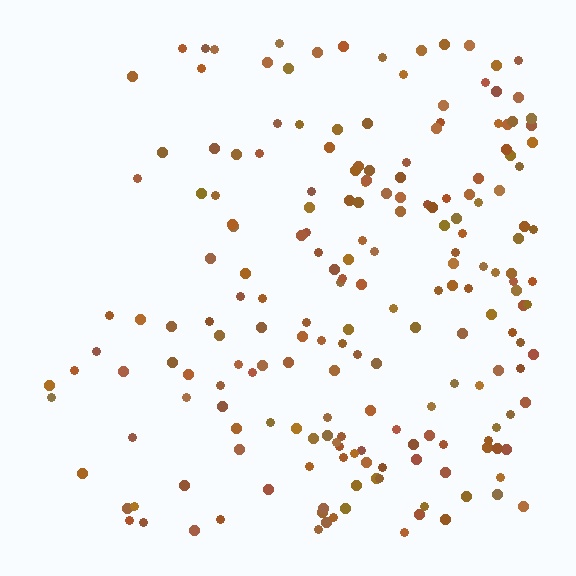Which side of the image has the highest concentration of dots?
The right.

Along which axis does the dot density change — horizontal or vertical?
Horizontal.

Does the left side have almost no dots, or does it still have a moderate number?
Still a moderate number, just noticeably fewer than the right.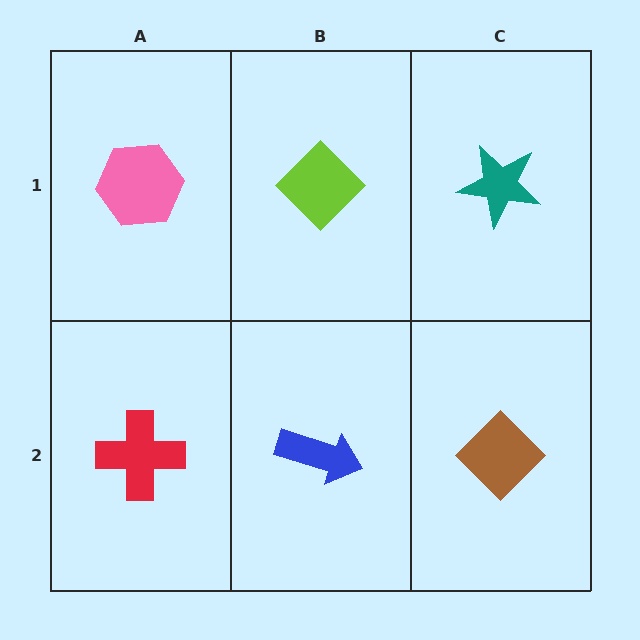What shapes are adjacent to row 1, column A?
A red cross (row 2, column A), a lime diamond (row 1, column B).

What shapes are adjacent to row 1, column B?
A blue arrow (row 2, column B), a pink hexagon (row 1, column A), a teal star (row 1, column C).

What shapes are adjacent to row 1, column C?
A brown diamond (row 2, column C), a lime diamond (row 1, column B).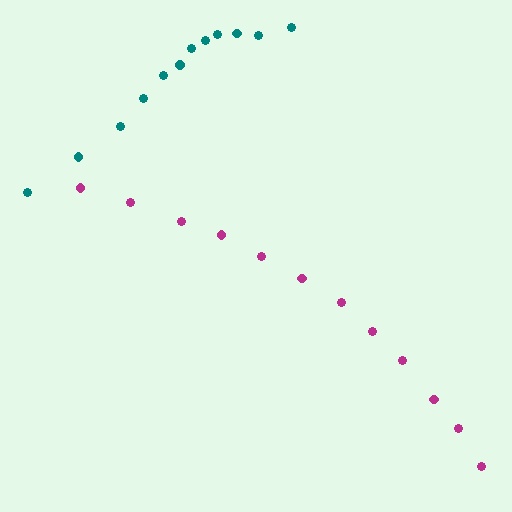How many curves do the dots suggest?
There are 2 distinct paths.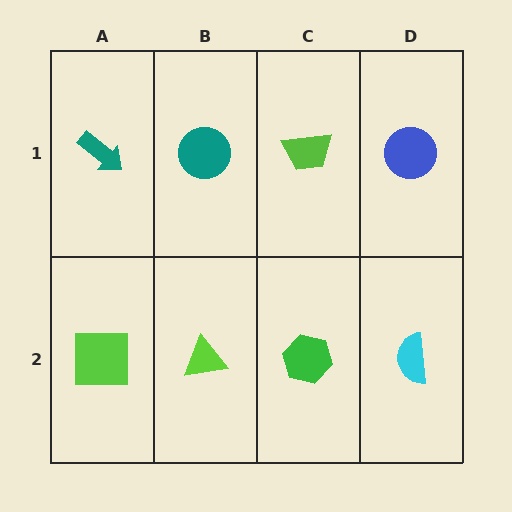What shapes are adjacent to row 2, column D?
A blue circle (row 1, column D), a green hexagon (row 2, column C).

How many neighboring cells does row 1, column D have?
2.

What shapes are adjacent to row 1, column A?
A lime square (row 2, column A), a teal circle (row 1, column B).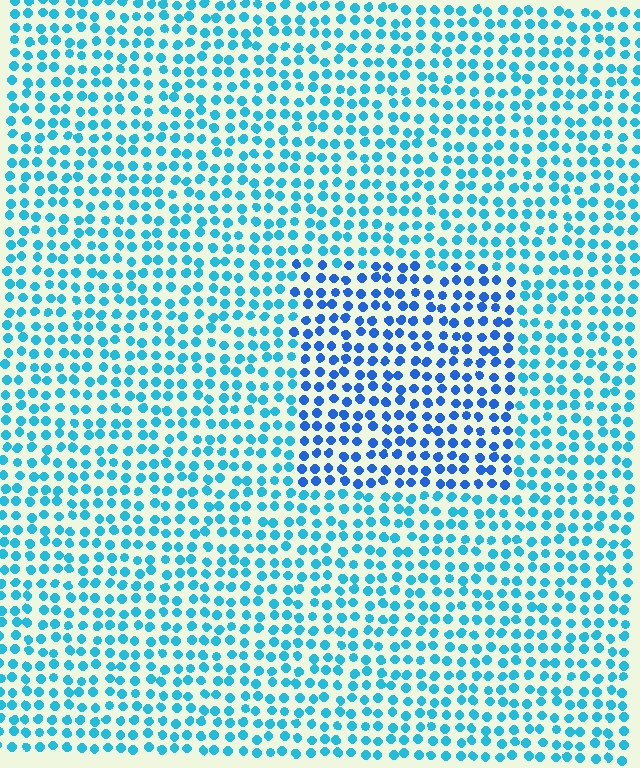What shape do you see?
I see a rectangle.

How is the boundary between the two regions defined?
The boundary is defined purely by a slight shift in hue (about 29 degrees). Spacing, size, and orientation are identical on both sides.